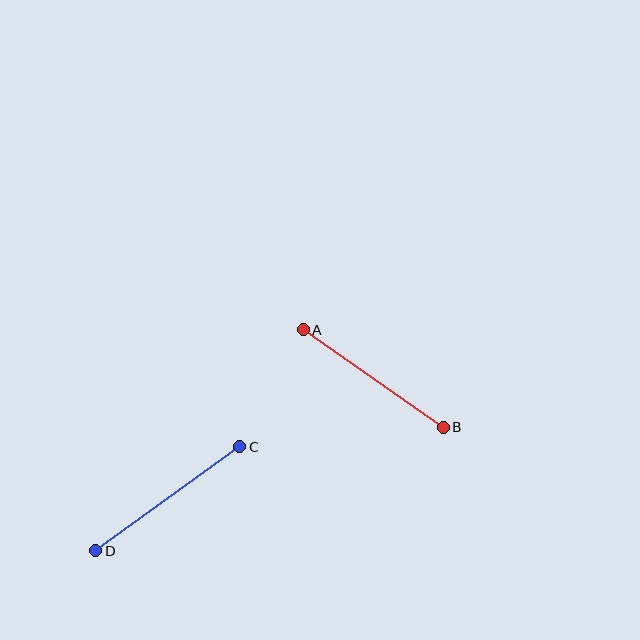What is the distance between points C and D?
The distance is approximately 177 pixels.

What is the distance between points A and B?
The distance is approximately 170 pixels.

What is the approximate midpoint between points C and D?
The midpoint is at approximately (168, 499) pixels.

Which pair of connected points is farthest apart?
Points C and D are farthest apart.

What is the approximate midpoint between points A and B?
The midpoint is at approximately (373, 378) pixels.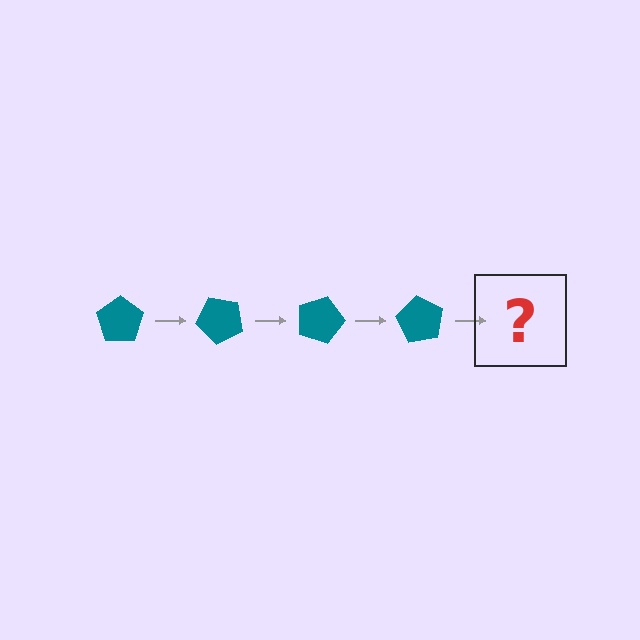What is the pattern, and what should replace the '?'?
The pattern is that the pentagon rotates 45 degrees each step. The '?' should be a teal pentagon rotated 180 degrees.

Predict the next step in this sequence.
The next step is a teal pentagon rotated 180 degrees.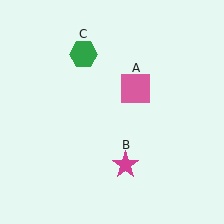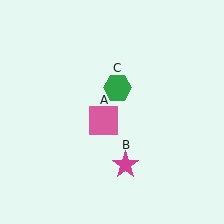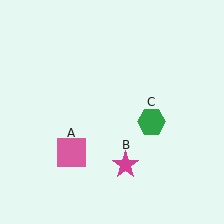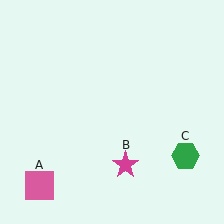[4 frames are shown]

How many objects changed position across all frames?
2 objects changed position: pink square (object A), green hexagon (object C).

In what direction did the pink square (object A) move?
The pink square (object A) moved down and to the left.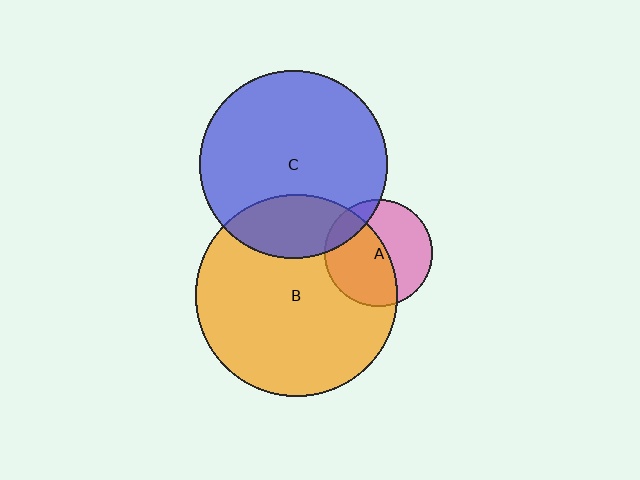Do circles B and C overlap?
Yes.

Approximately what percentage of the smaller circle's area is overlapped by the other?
Approximately 25%.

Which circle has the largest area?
Circle B (orange).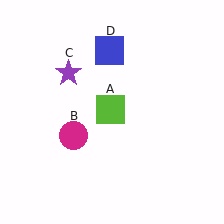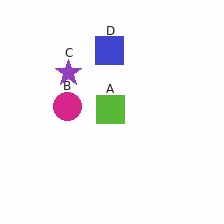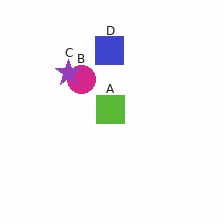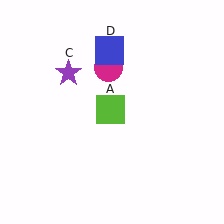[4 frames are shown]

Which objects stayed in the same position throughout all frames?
Lime square (object A) and purple star (object C) and blue square (object D) remained stationary.